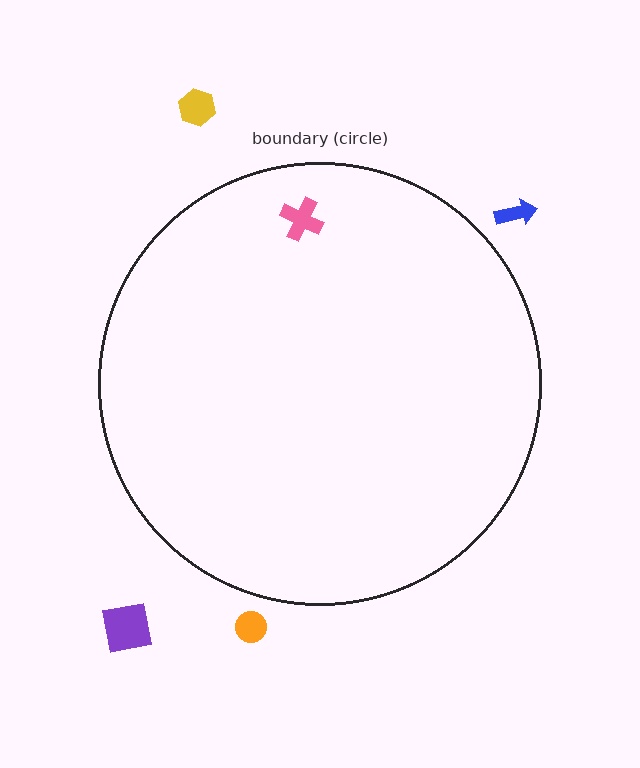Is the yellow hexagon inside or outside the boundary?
Outside.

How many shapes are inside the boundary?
1 inside, 4 outside.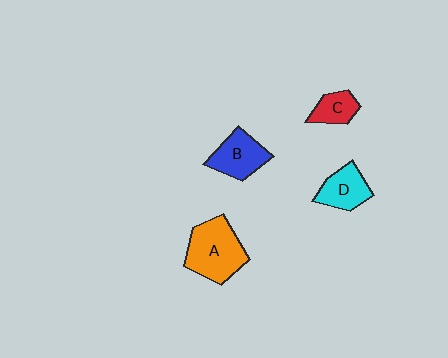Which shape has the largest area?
Shape A (orange).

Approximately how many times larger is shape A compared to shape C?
Approximately 2.3 times.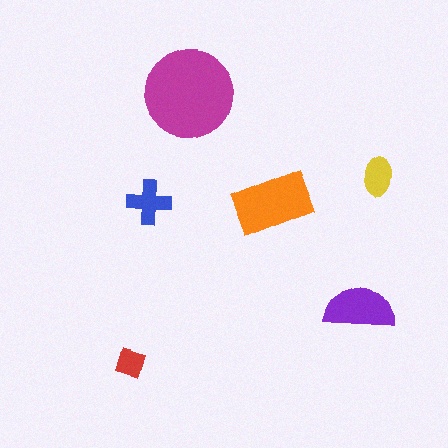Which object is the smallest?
The red diamond.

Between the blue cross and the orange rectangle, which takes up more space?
The orange rectangle.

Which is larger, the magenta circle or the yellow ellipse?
The magenta circle.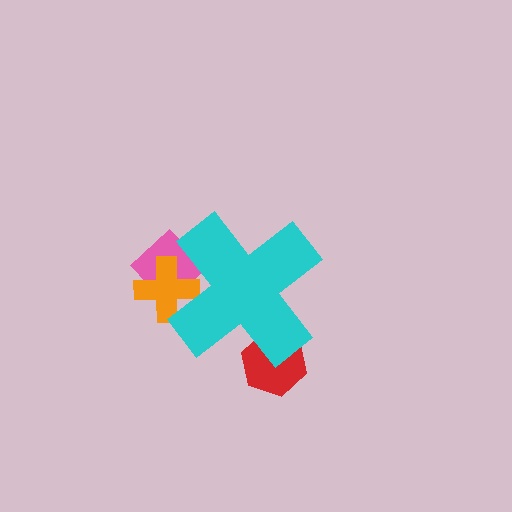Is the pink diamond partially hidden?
Yes, the pink diamond is partially hidden behind the cyan cross.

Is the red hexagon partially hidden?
Yes, the red hexagon is partially hidden behind the cyan cross.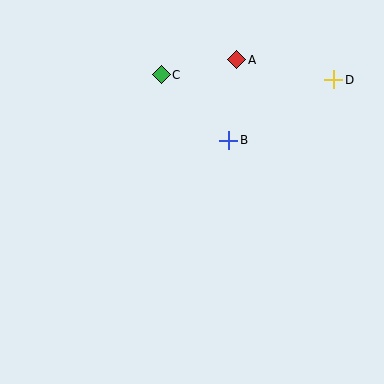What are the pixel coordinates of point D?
Point D is at (334, 80).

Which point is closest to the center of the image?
Point B at (229, 140) is closest to the center.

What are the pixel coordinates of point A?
Point A is at (237, 60).